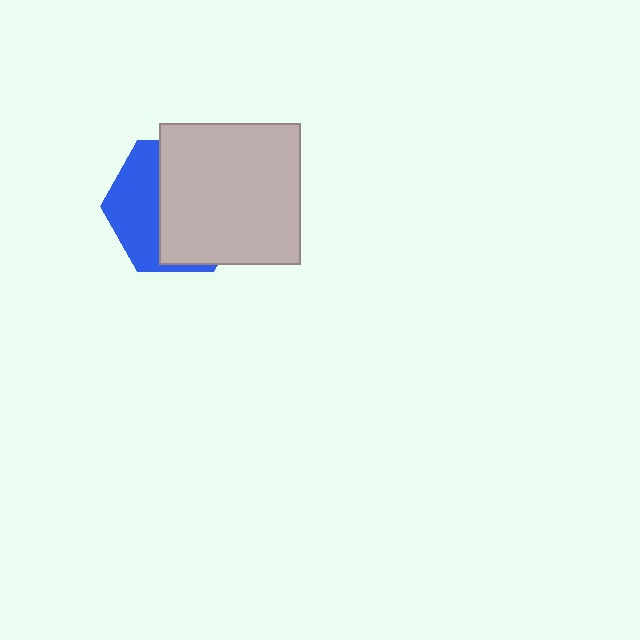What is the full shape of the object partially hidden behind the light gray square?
The partially hidden object is a blue hexagon.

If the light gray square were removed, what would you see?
You would see the complete blue hexagon.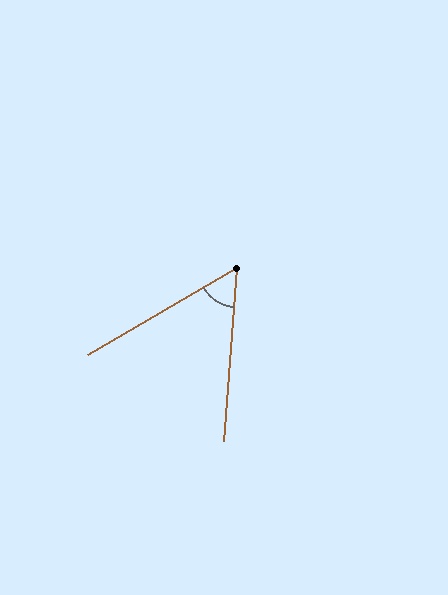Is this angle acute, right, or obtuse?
It is acute.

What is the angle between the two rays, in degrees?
Approximately 56 degrees.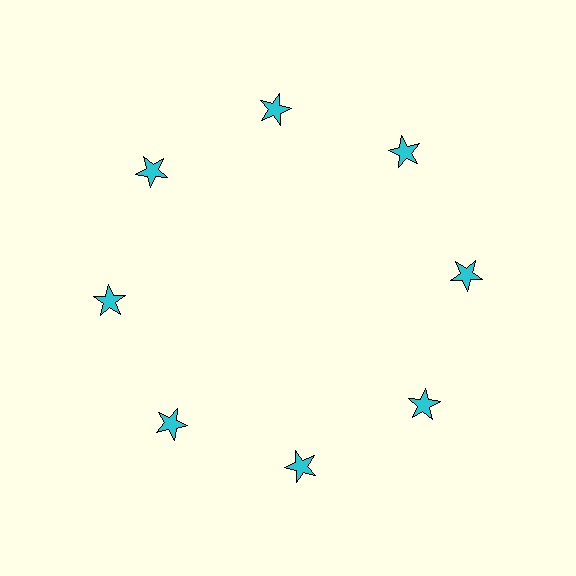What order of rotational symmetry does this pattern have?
This pattern has 8-fold rotational symmetry.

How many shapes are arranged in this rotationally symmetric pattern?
There are 8 shapes, arranged in 8 groups of 1.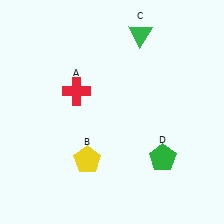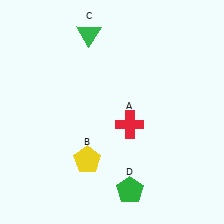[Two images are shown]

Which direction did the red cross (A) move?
The red cross (A) moved right.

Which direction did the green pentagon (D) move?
The green pentagon (D) moved left.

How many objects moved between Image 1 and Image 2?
3 objects moved between the two images.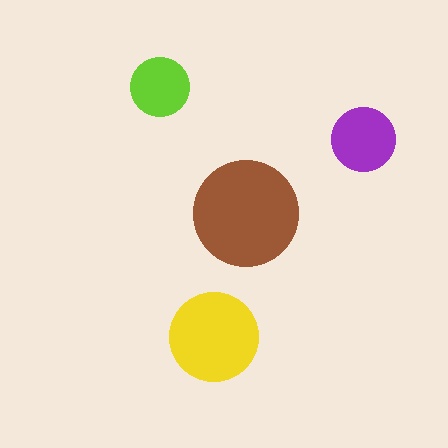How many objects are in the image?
There are 4 objects in the image.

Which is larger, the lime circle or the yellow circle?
The yellow one.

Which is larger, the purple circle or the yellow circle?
The yellow one.